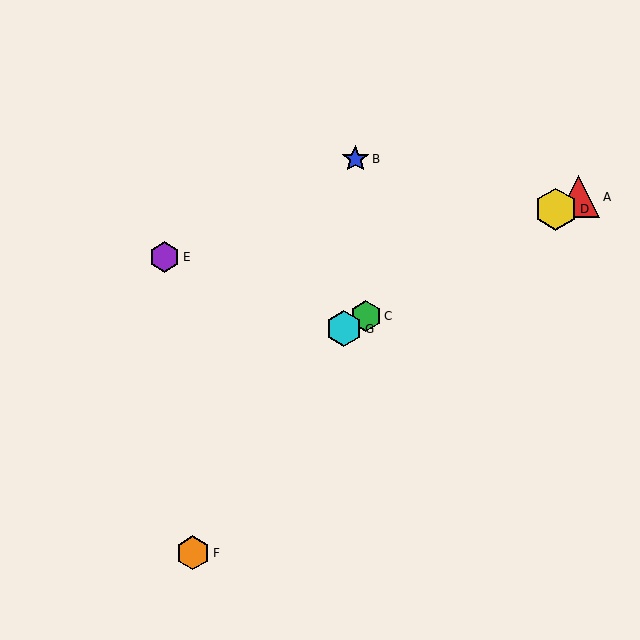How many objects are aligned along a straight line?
4 objects (A, C, D, G) are aligned along a straight line.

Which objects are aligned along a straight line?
Objects A, C, D, G are aligned along a straight line.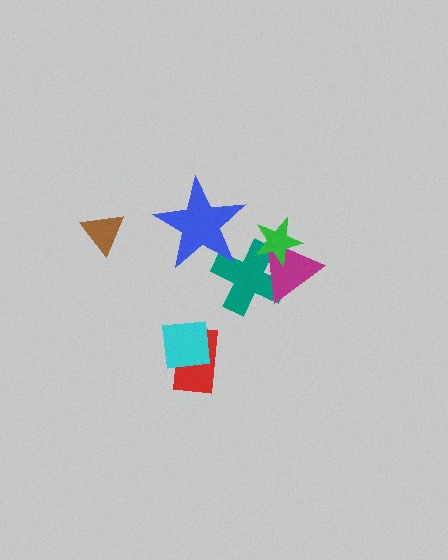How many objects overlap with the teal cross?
3 objects overlap with the teal cross.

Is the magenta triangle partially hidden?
Yes, it is partially covered by another shape.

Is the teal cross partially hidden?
Yes, it is partially covered by another shape.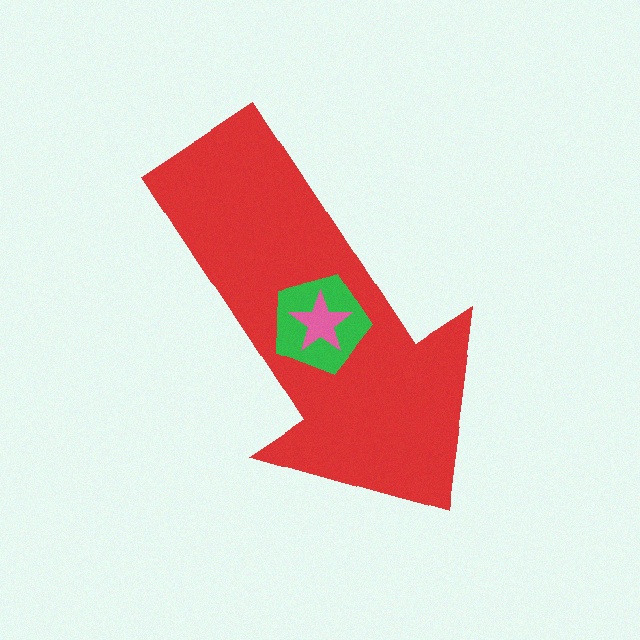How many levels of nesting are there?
3.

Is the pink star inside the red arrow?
Yes.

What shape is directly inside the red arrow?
The green pentagon.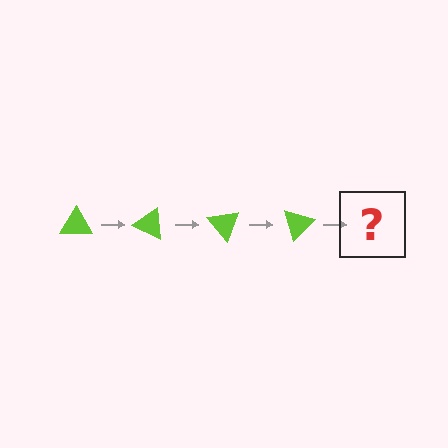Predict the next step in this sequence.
The next step is a lime triangle rotated 100 degrees.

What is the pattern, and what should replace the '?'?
The pattern is that the triangle rotates 25 degrees each step. The '?' should be a lime triangle rotated 100 degrees.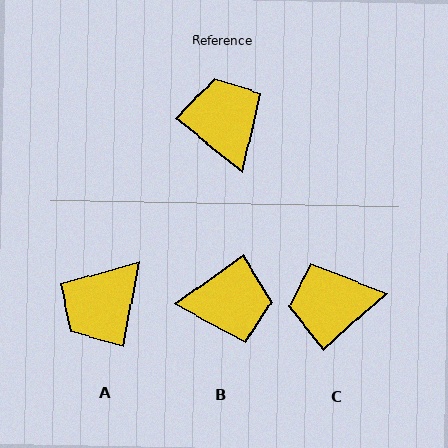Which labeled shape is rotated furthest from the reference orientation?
A, about 118 degrees away.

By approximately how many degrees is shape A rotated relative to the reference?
Approximately 118 degrees counter-clockwise.